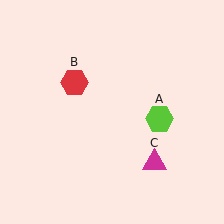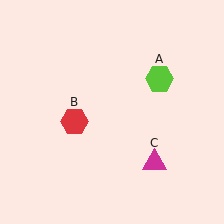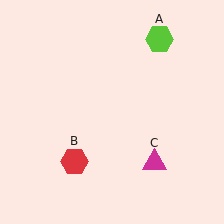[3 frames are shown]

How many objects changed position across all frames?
2 objects changed position: lime hexagon (object A), red hexagon (object B).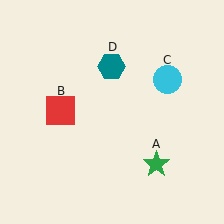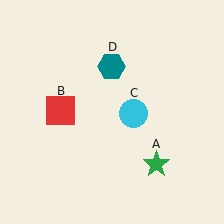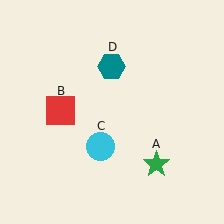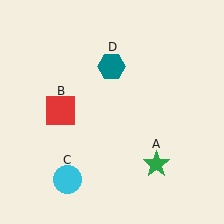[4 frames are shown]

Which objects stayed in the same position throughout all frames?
Green star (object A) and red square (object B) and teal hexagon (object D) remained stationary.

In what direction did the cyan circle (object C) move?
The cyan circle (object C) moved down and to the left.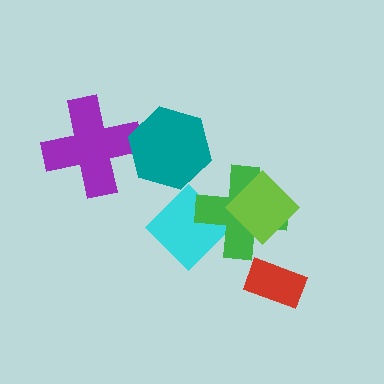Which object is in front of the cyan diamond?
The green cross is in front of the cyan diamond.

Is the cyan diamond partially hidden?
Yes, it is partially covered by another shape.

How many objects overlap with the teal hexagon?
1 object overlaps with the teal hexagon.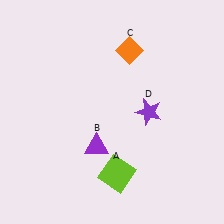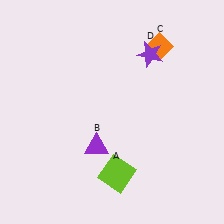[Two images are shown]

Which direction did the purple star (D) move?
The purple star (D) moved up.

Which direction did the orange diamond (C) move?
The orange diamond (C) moved right.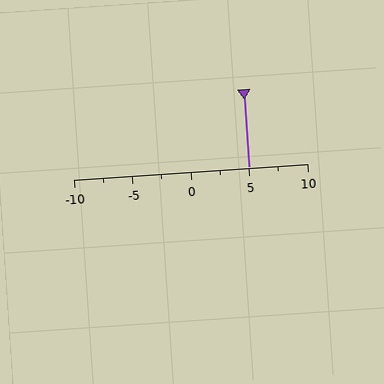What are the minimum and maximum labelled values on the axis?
The axis runs from -10 to 10.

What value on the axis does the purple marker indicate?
The marker indicates approximately 5.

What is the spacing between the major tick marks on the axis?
The major ticks are spaced 5 apart.